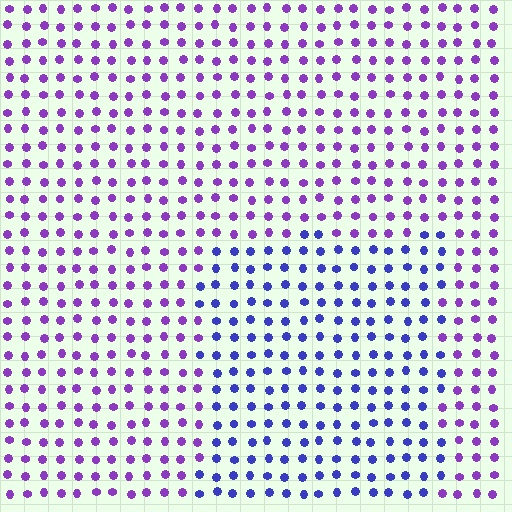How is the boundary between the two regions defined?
The boundary is defined purely by a slight shift in hue (about 38 degrees). Spacing, size, and orientation are identical on both sides.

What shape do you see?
I see a rectangle.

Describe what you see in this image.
The image is filled with small purple elements in a uniform arrangement. A rectangle-shaped region is visible where the elements are tinted to a slightly different hue, forming a subtle color boundary.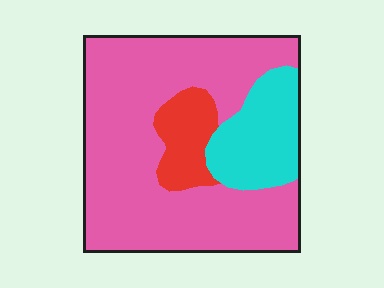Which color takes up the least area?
Red, at roughly 10%.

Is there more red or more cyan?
Cyan.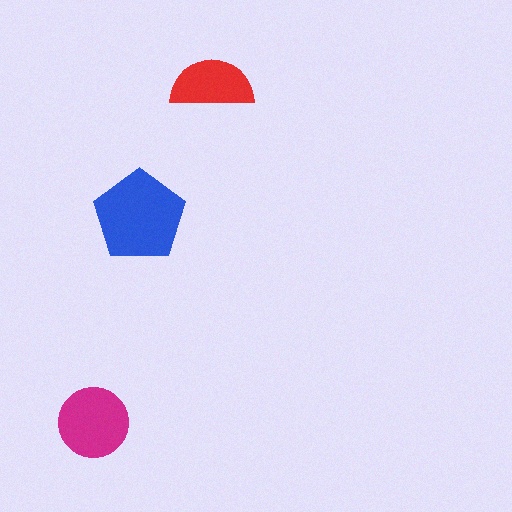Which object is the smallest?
The red semicircle.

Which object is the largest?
The blue pentagon.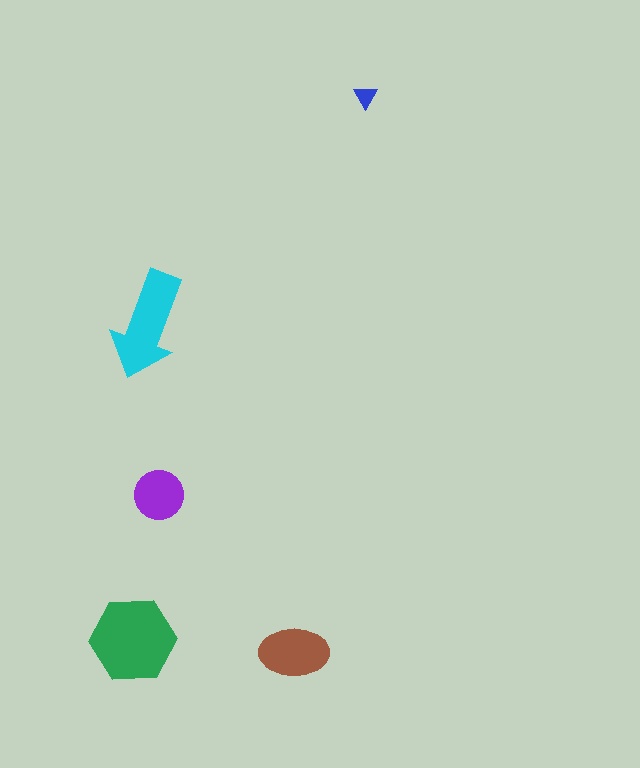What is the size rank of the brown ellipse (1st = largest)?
3rd.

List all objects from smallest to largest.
The blue triangle, the purple circle, the brown ellipse, the cyan arrow, the green hexagon.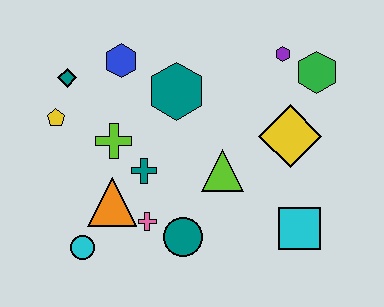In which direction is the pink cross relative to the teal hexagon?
The pink cross is below the teal hexagon.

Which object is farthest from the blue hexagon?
The cyan square is farthest from the blue hexagon.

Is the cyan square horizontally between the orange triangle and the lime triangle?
No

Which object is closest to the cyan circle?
The orange triangle is closest to the cyan circle.